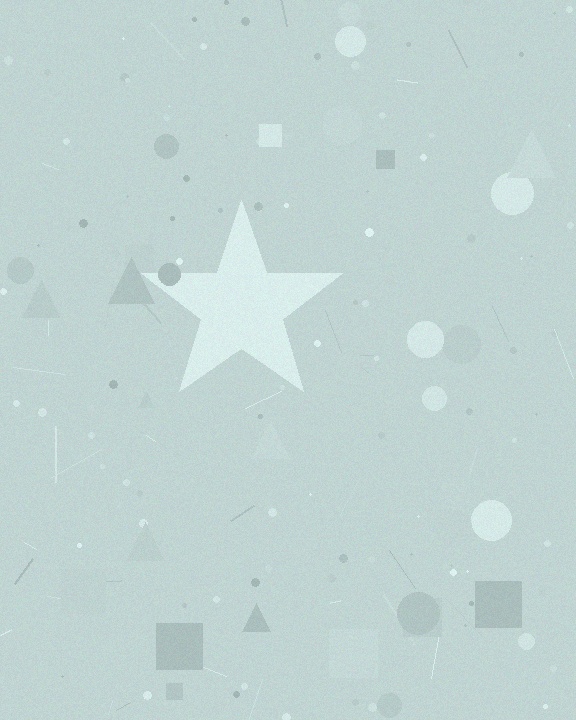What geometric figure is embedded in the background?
A star is embedded in the background.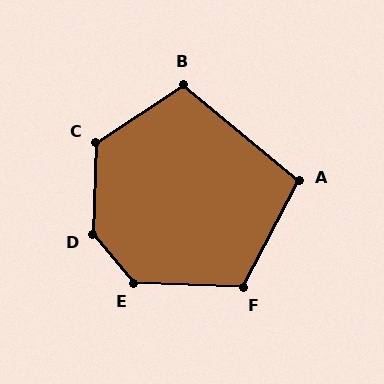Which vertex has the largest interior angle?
D, at approximately 138 degrees.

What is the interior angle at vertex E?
Approximately 132 degrees (obtuse).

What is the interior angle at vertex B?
Approximately 107 degrees (obtuse).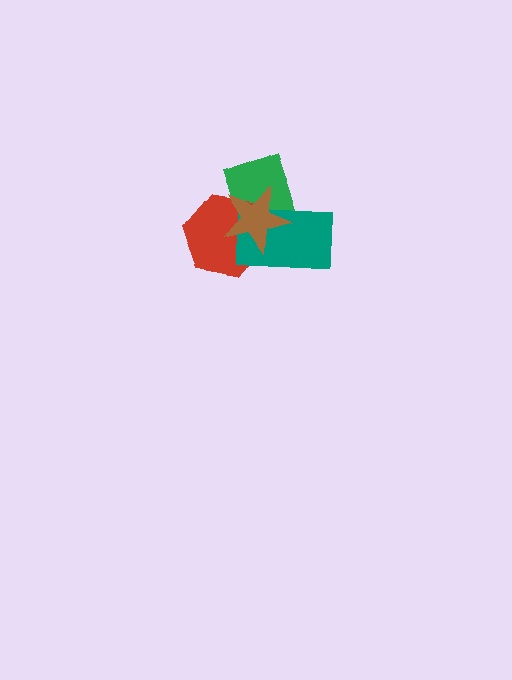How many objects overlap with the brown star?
3 objects overlap with the brown star.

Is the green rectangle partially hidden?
Yes, it is partially covered by another shape.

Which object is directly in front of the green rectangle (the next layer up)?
The red hexagon is directly in front of the green rectangle.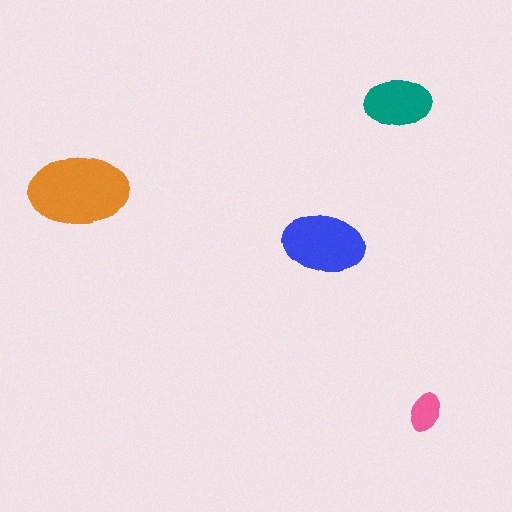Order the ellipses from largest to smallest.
the orange one, the blue one, the teal one, the pink one.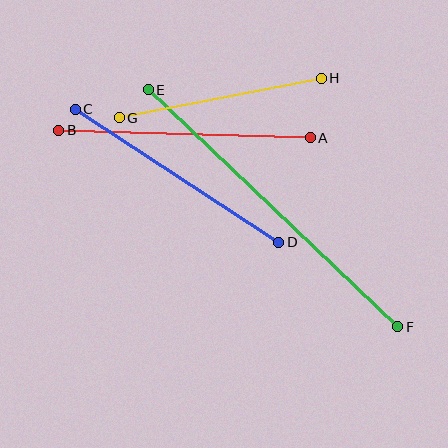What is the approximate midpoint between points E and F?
The midpoint is at approximately (273, 208) pixels.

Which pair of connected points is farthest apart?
Points E and F are farthest apart.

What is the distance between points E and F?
The distance is approximately 344 pixels.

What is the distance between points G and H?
The distance is approximately 206 pixels.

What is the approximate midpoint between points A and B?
The midpoint is at approximately (184, 134) pixels.